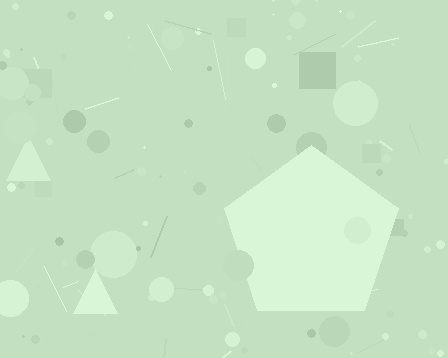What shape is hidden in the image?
A pentagon is hidden in the image.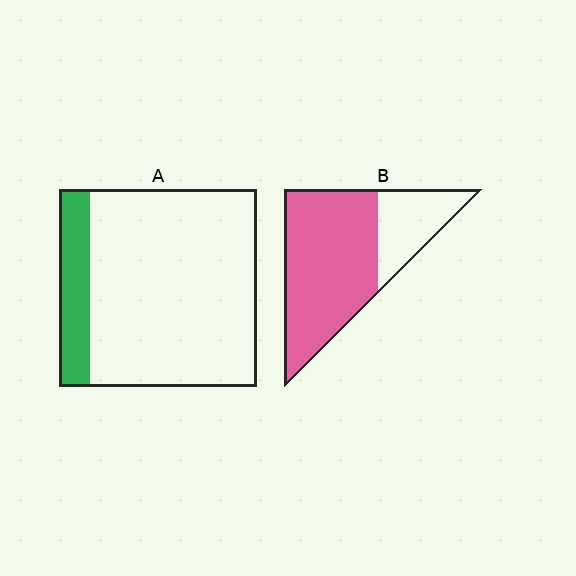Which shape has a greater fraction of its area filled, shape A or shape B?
Shape B.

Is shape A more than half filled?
No.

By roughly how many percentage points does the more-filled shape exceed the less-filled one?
By roughly 55 percentage points (B over A).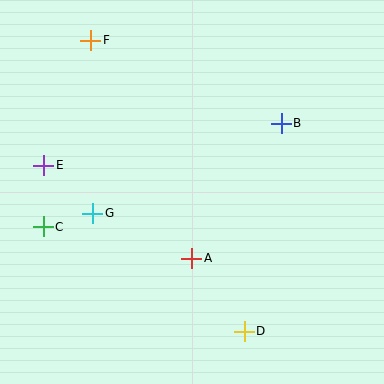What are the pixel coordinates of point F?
Point F is at (91, 40).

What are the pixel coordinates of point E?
Point E is at (44, 165).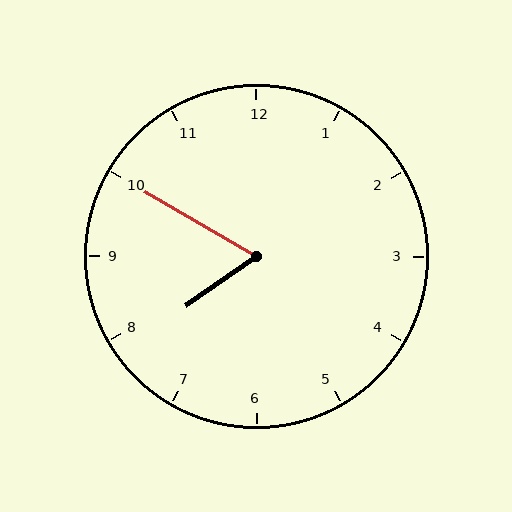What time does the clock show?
7:50.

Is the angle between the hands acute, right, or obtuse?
It is acute.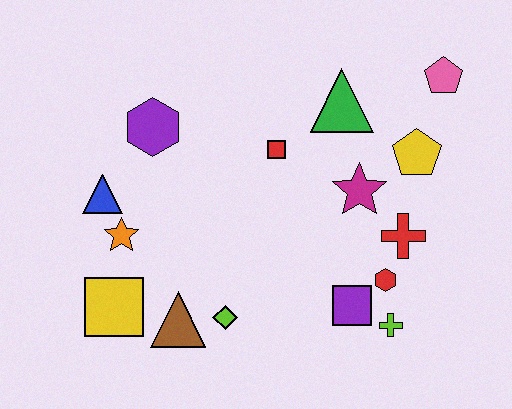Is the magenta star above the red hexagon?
Yes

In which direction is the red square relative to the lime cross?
The red square is above the lime cross.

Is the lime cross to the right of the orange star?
Yes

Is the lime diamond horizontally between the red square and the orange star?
Yes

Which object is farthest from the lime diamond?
The pink pentagon is farthest from the lime diamond.